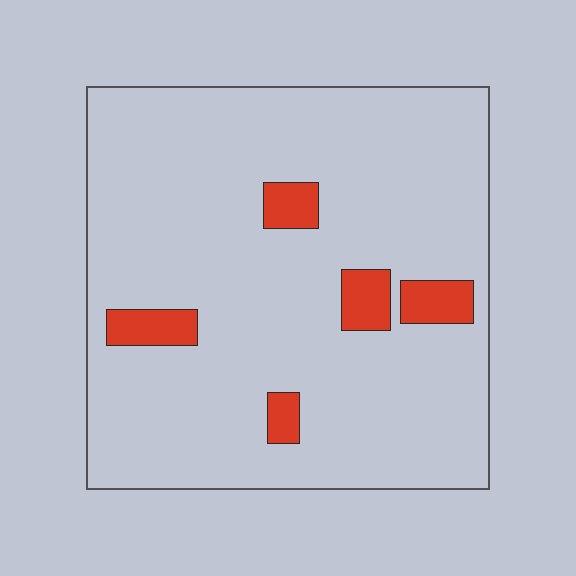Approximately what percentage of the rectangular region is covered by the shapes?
Approximately 10%.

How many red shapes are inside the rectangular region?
5.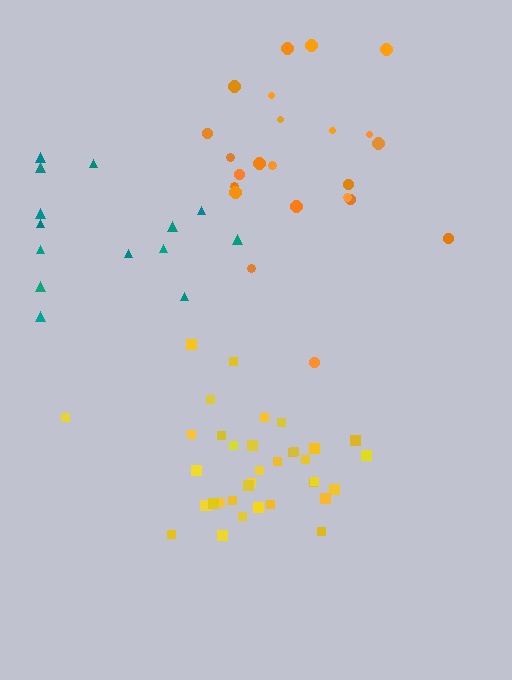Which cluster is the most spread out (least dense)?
Teal.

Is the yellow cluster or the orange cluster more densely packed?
Yellow.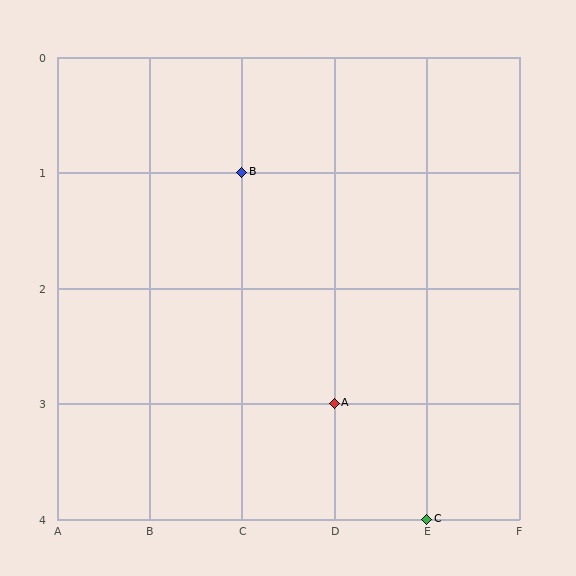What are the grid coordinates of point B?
Point B is at grid coordinates (C, 1).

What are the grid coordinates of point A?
Point A is at grid coordinates (D, 3).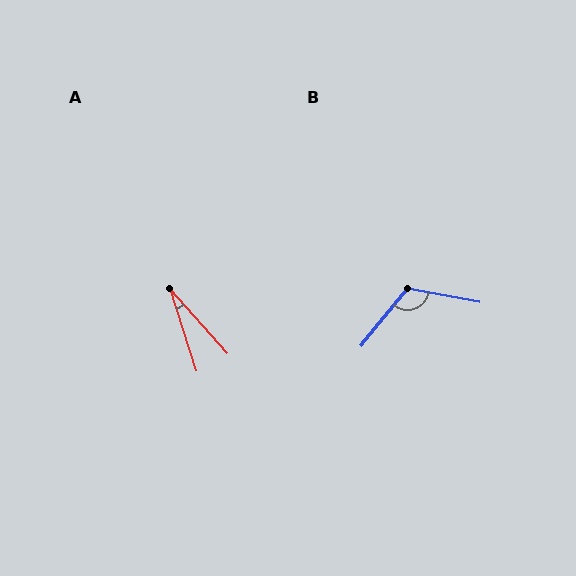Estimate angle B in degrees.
Approximately 119 degrees.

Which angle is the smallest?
A, at approximately 23 degrees.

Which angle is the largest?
B, at approximately 119 degrees.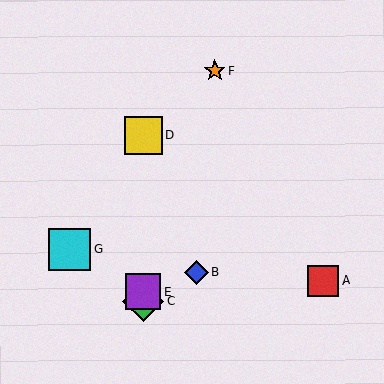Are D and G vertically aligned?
No, D is at x≈143 and G is at x≈70.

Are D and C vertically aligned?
Yes, both are at x≈143.